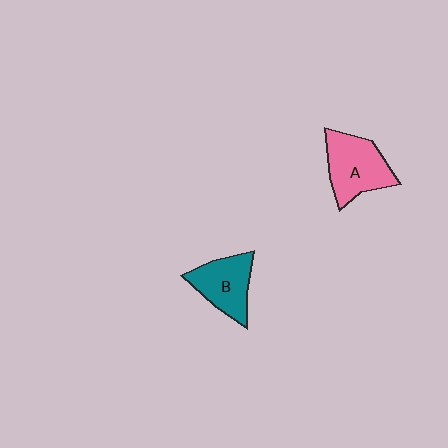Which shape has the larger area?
Shape A (pink).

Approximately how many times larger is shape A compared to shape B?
Approximately 1.2 times.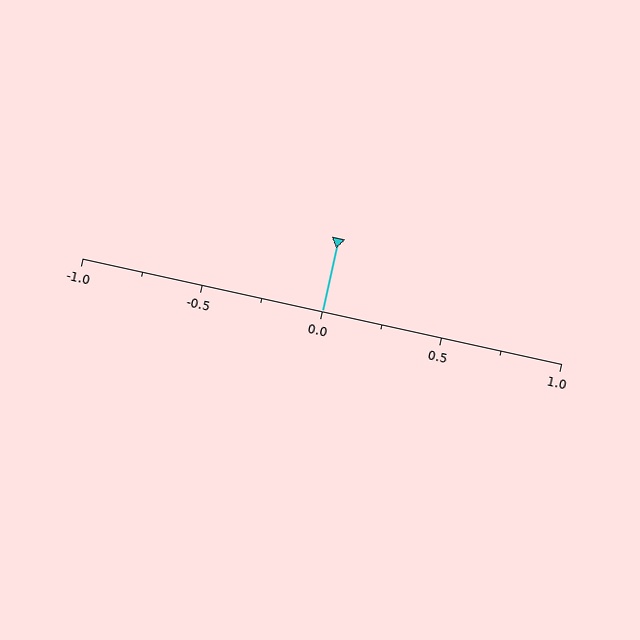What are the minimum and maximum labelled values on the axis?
The axis runs from -1.0 to 1.0.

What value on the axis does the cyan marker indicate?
The marker indicates approximately 0.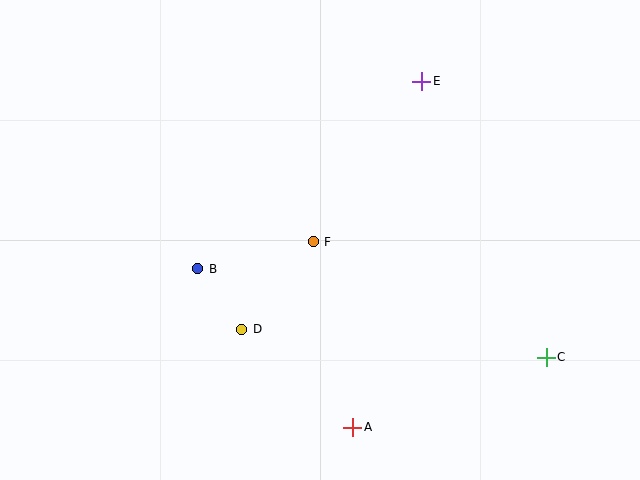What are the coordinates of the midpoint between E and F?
The midpoint between E and F is at (367, 162).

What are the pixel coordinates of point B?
Point B is at (198, 269).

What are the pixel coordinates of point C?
Point C is at (546, 357).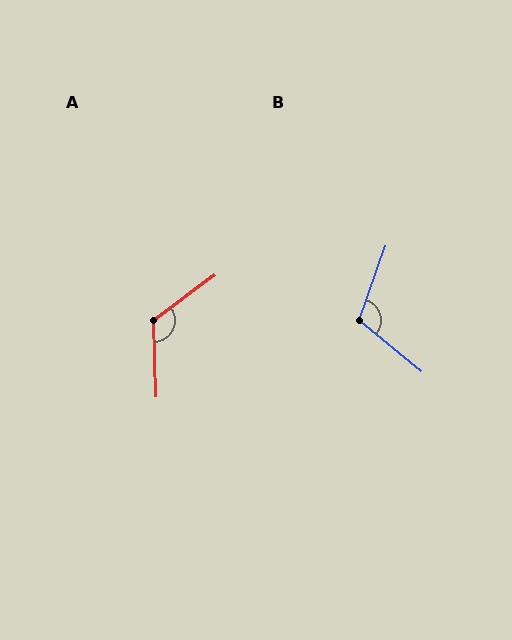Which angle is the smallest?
B, at approximately 110 degrees.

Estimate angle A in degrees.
Approximately 124 degrees.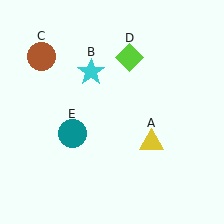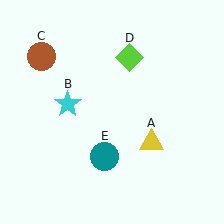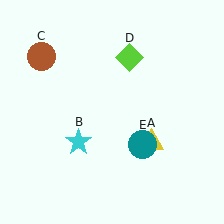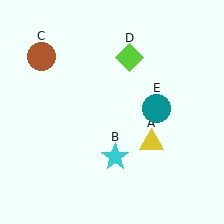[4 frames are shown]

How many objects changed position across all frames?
2 objects changed position: cyan star (object B), teal circle (object E).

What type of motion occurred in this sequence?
The cyan star (object B), teal circle (object E) rotated counterclockwise around the center of the scene.